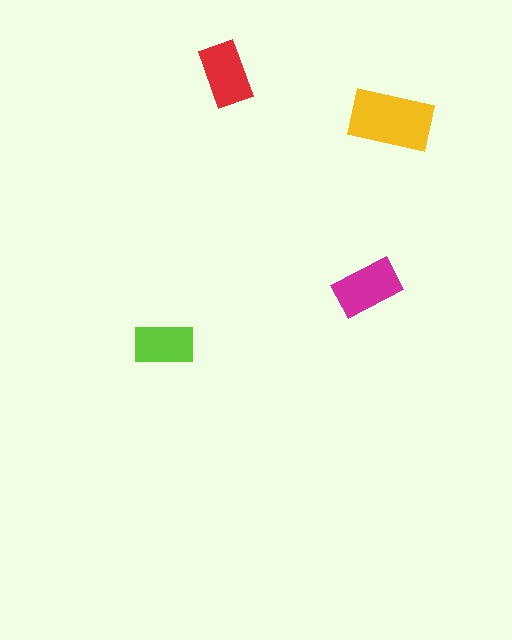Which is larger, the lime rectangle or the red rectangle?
The red one.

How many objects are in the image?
There are 4 objects in the image.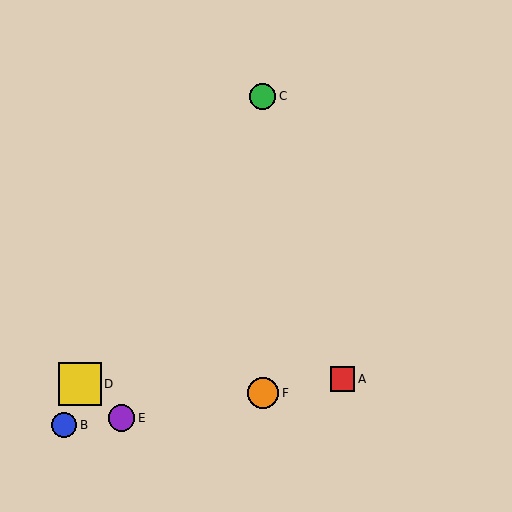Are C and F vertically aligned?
Yes, both are at x≈263.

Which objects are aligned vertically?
Objects C, F are aligned vertically.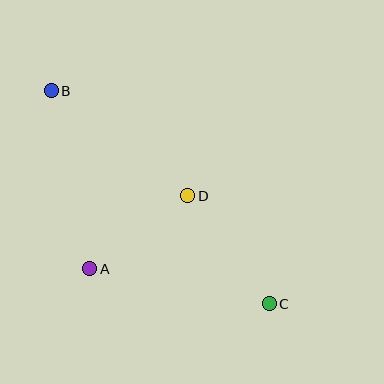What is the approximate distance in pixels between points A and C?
The distance between A and C is approximately 183 pixels.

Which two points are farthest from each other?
Points B and C are farthest from each other.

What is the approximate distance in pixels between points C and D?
The distance between C and D is approximately 135 pixels.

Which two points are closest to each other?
Points A and D are closest to each other.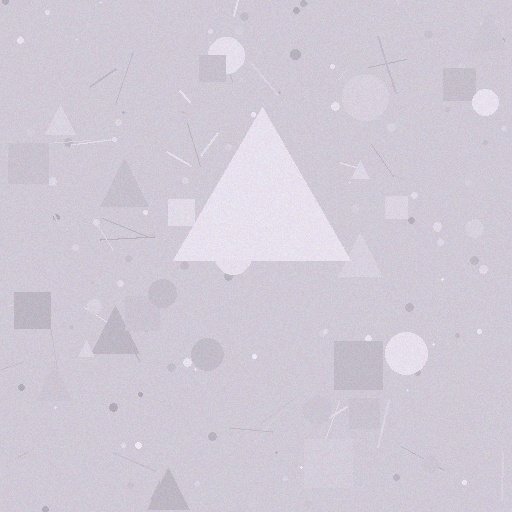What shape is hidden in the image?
A triangle is hidden in the image.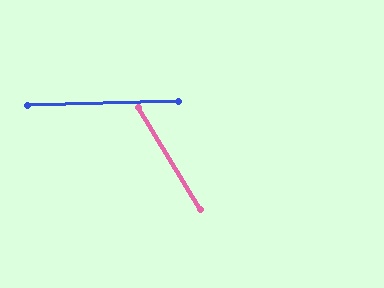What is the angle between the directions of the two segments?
Approximately 60 degrees.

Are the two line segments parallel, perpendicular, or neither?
Neither parallel nor perpendicular — they differ by about 60°.